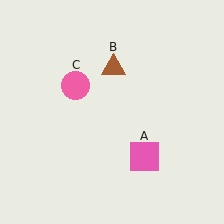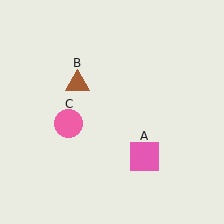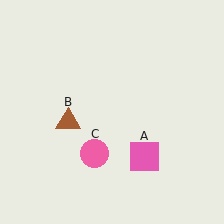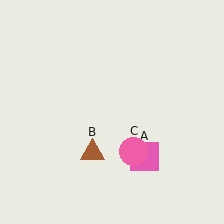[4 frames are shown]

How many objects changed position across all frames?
2 objects changed position: brown triangle (object B), pink circle (object C).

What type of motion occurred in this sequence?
The brown triangle (object B), pink circle (object C) rotated counterclockwise around the center of the scene.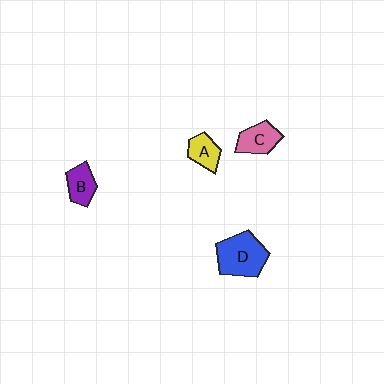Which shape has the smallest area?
Shape A (yellow).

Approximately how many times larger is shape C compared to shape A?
Approximately 1.2 times.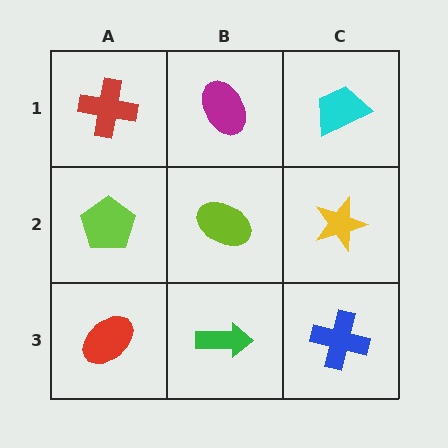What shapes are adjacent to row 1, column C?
A yellow star (row 2, column C), a magenta ellipse (row 1, column B).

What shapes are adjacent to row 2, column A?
A red cross (row 1, column A), a red ellipse (row 3, column A), a lime ellipse (row 2, column B).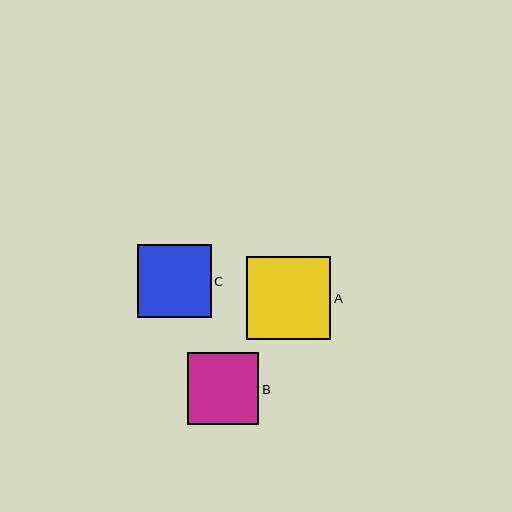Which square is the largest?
Square A is the largest with a size of approximately 84 pixels.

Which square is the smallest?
Square B is the smallest with a size of approximately 72 pixels.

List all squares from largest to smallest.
From largest to smallest: A, C, B.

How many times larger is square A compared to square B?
Square A is approximately 1.2 times the size of square B.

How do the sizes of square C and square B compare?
Square C and square B are approximately the same size.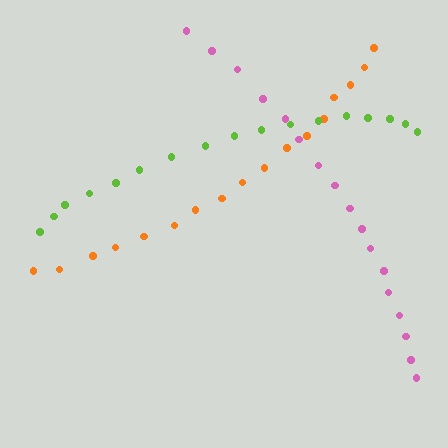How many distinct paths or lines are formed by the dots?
There are 3 distinct paths.